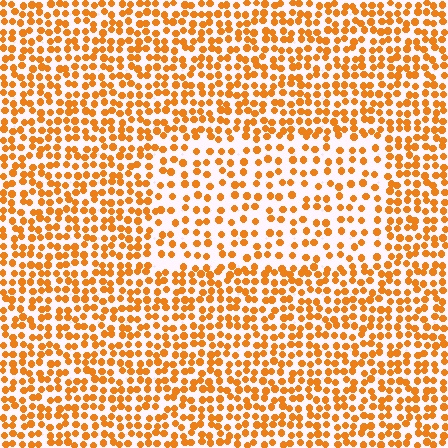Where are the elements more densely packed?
The elements are more densely packed outside the rectangle boundary.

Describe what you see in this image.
The image contains small orange elements arranged at two different densities. A rectangle-shaped region is visible where the elements are less densely packed than the surrounding area.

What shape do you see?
I see a rectangle.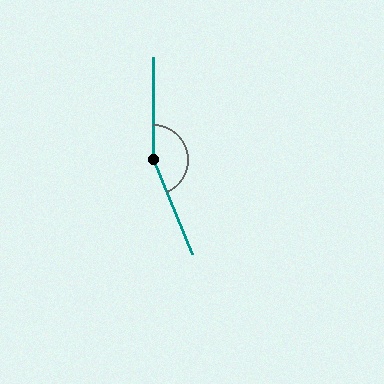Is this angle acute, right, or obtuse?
It is obtuse.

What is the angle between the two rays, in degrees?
Approximately 158 degrees.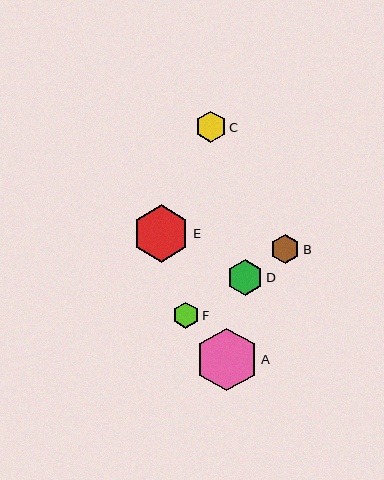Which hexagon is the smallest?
Hexagon F is the smallest with a size of approximately 26 pixels.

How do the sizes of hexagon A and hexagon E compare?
Hexagon A and hexagon E are approximately the same size.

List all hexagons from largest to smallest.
From largest to smallest: A, E, D, C, B, F.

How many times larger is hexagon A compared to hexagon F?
Hexagon A is approximately 2.4 times the size of hexagon F.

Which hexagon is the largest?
Hexagon A is the largest with a size of approximately 62 pixels.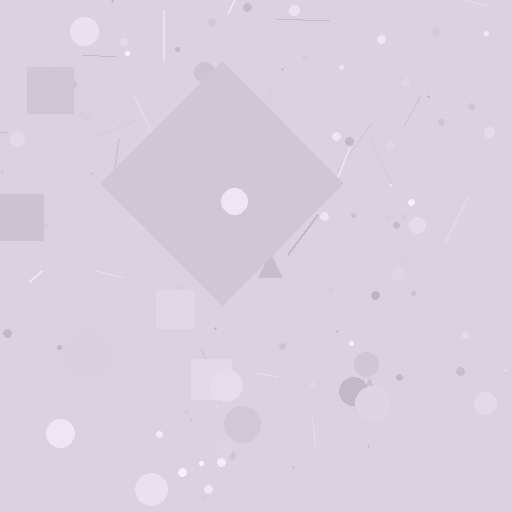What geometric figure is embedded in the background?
A diamond is embedded in the background.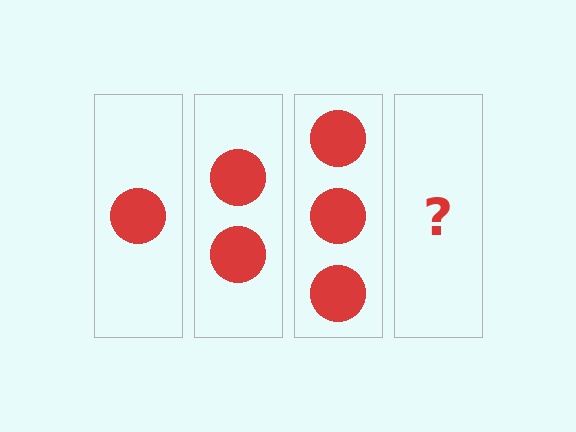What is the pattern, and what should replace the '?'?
The pattern is that each step adds one more circle. The '?' should be 4 circles.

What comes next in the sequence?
The next element should be 4 circles.